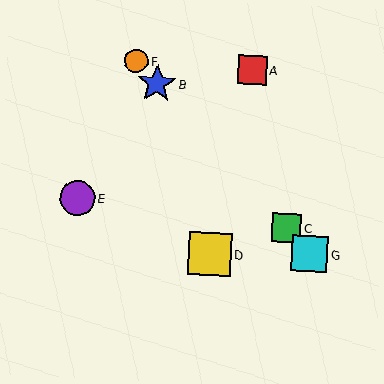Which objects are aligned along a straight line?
Objects B, C, F, G are aligned along a straight line.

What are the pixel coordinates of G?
Object G is at (310, 254).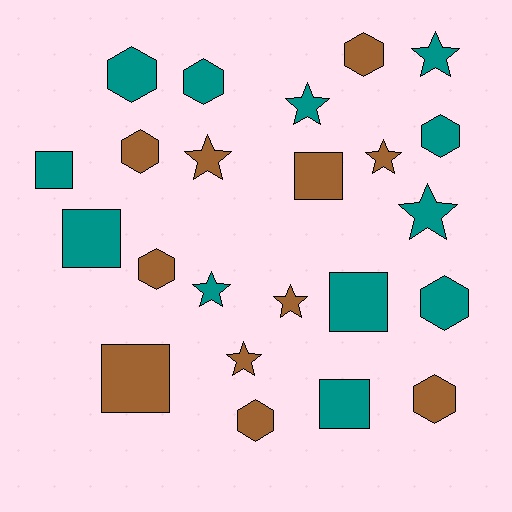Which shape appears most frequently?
Hexagon, with 9 objects.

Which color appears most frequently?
Teal, with 12 objects.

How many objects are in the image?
There are 23 objects.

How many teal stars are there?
There are 4 teal stars.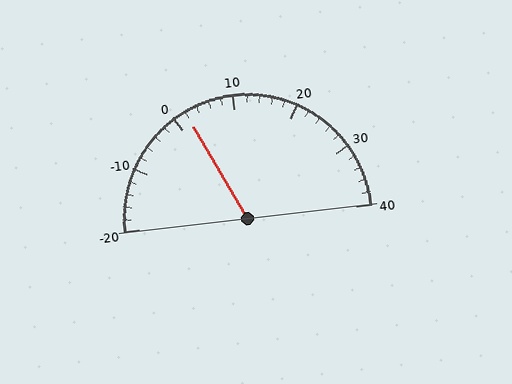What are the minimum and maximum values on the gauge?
The gauge ranges from -20 to 40.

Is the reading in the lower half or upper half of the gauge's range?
The reading is in the lower half of the range (-20 to 40).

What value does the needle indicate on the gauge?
The needle indicates approximately 2.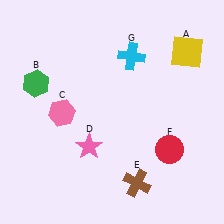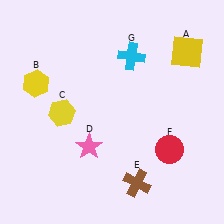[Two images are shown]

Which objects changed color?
B changed from green to yellow. C changed from pink to yellow.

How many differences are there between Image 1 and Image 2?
There are 2 differences between the two images.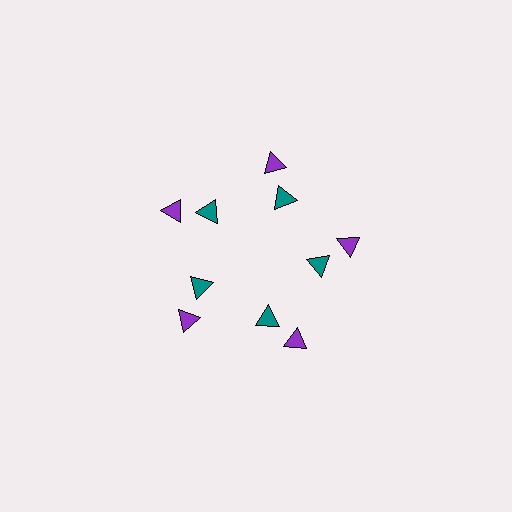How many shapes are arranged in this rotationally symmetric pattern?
There are 10 shapes, arranged in 5 groups of 2.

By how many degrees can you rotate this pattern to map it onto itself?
The pattern maps onto itself every 72 degrees of rotation.